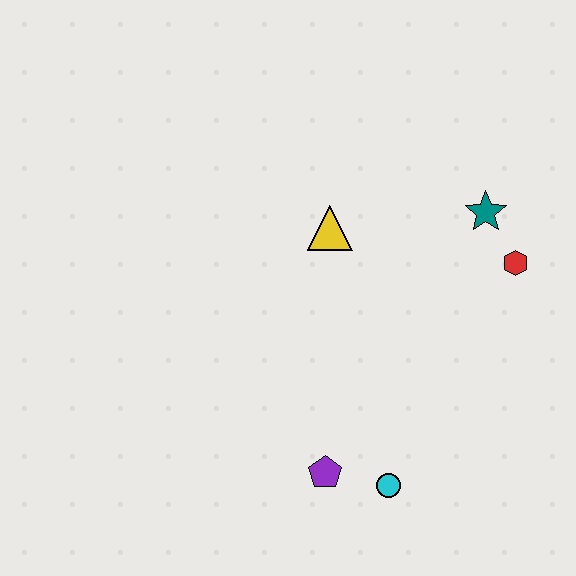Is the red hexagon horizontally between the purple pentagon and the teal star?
No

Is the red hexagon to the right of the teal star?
Yes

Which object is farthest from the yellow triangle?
The cyan circle is farthest from the yellow triangle.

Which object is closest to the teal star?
The red hexagon is closest to the teal star.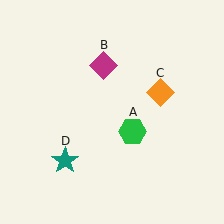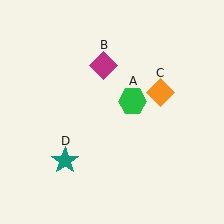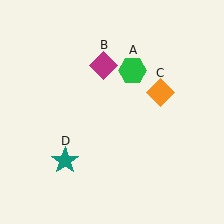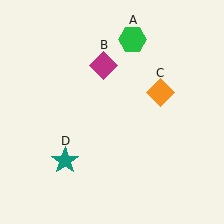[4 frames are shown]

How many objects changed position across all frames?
1 object changed position: green hexagon (object A).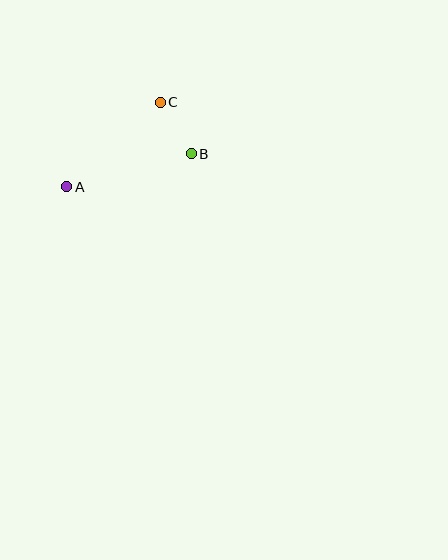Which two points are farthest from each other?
Points A and B are farthest from each other.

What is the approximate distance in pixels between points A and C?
The distance between A and C is approximately 126 pixels.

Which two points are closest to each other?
Points B and C are closest to each other.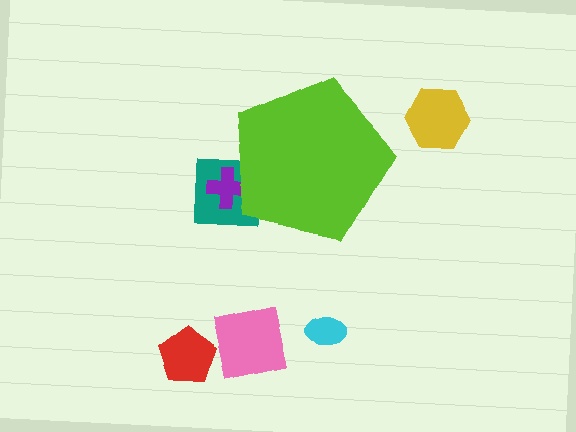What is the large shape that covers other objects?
A lime pentagon.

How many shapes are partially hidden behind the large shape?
2 shapes are partially hidden.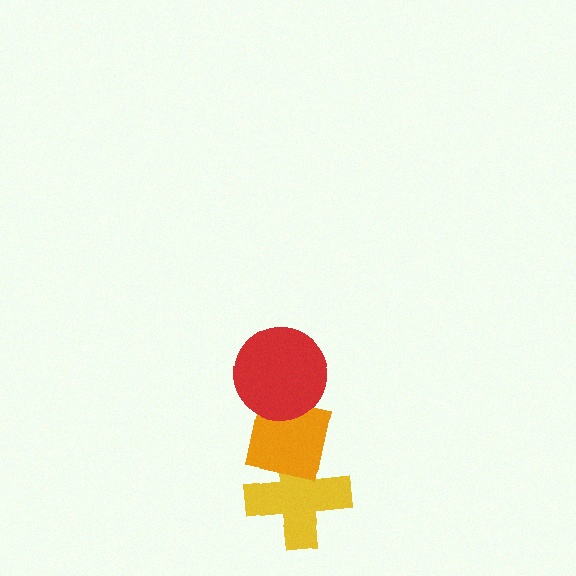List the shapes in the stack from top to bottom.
From top to bottom: the red circle, the orange square, the yellow cross.